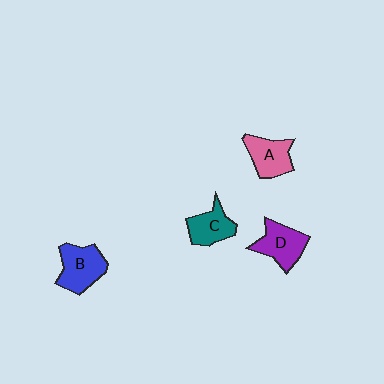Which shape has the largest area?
Shape B (blue).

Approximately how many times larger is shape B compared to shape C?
Approximately 1.3 times.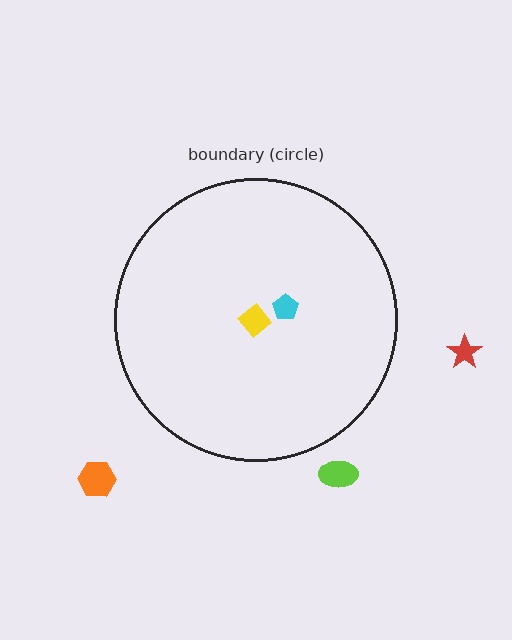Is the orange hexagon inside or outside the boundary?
Outside.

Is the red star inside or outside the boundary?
Outside.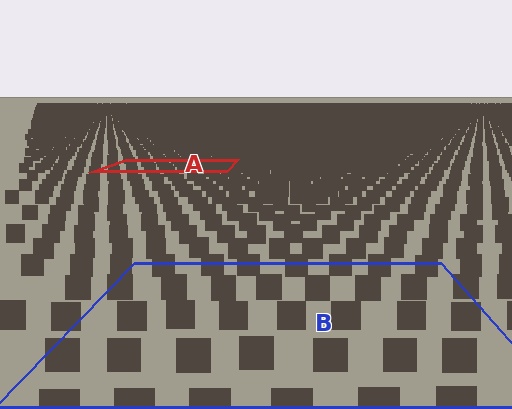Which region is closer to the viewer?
Region B is closer. The texture elements there are larger and more spread out.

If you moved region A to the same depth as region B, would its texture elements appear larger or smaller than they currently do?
They would appear larger. At a closer depth, the same texture elements are projected at a bigger on-screen size.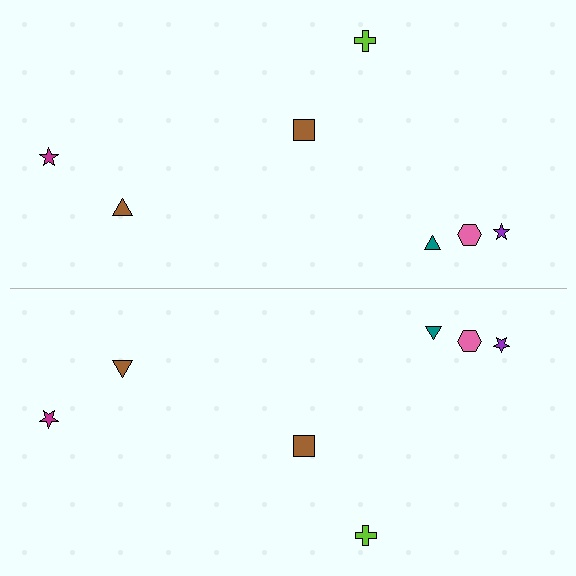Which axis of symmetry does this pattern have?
The pattern has a horizontal axis of symmetry running through the center of the image.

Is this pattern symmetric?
Yes, this pattern has bilateral (reflection) symmetry.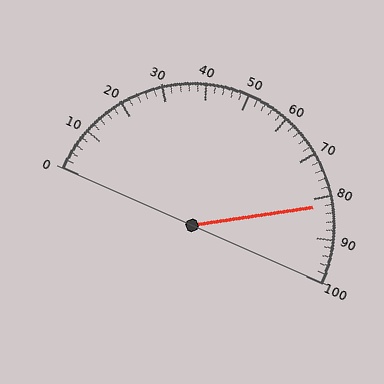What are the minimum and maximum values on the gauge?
The gauge ranges from 0 to 100.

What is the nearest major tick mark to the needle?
The nearest major tick mark is 80.